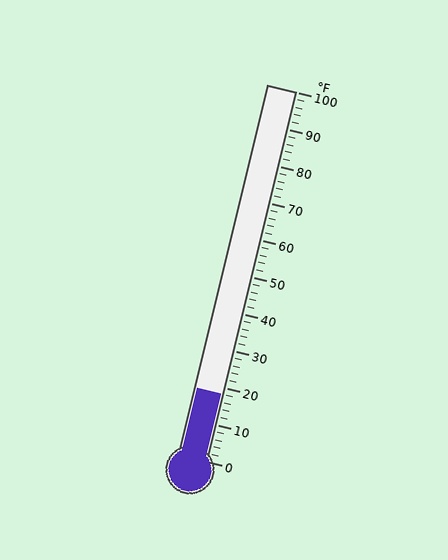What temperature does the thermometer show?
The thermometer shows approximately 18°F.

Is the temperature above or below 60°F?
The temperature is below 60°F.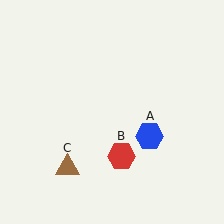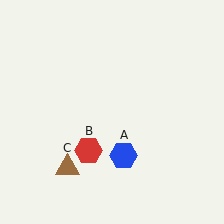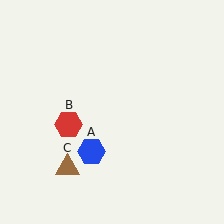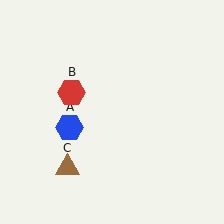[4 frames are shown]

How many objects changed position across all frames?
2 objects changed position: blue hexagon (object A), red hexagon (object B).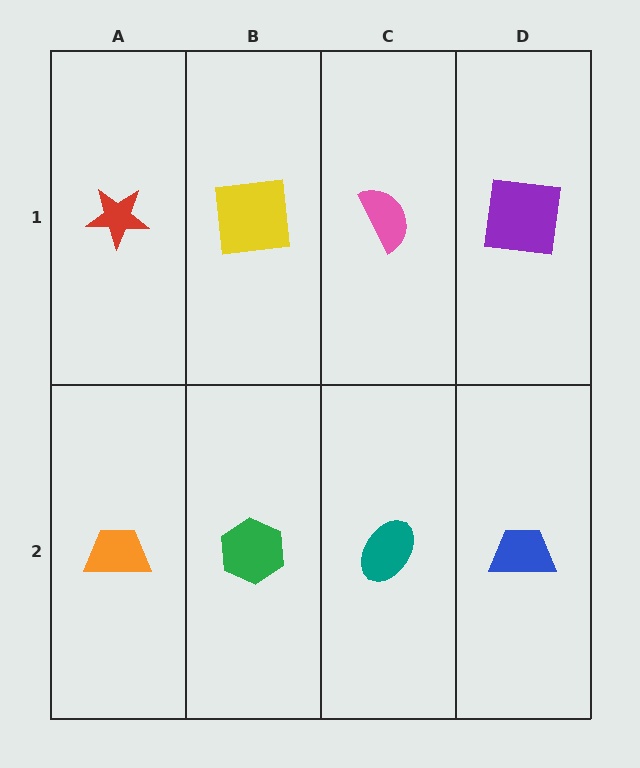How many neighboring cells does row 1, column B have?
3.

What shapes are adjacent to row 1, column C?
A teal ellipse (row 2, column C), a yellow square (row 1, column B), a purple square (row 1, column D).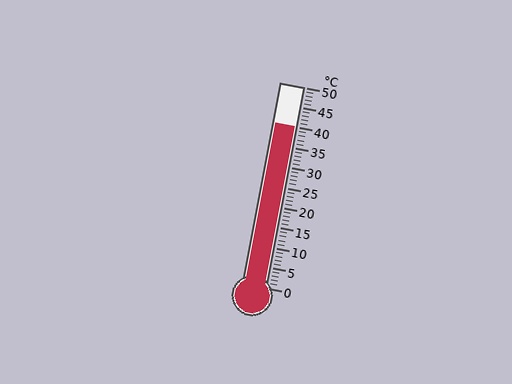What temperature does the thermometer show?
The thermometer shows approximately 40°C.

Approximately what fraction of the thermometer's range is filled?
The thermometer is filled to approximately 80% of its range.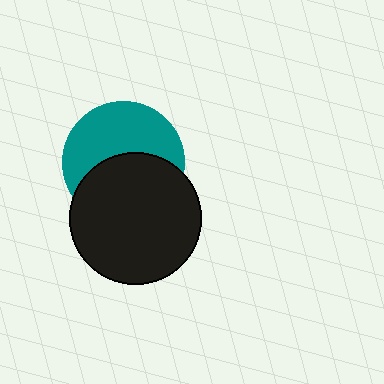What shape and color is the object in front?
The object in front is a black circle.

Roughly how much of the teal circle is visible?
About half of it is visible (roughly 51%).